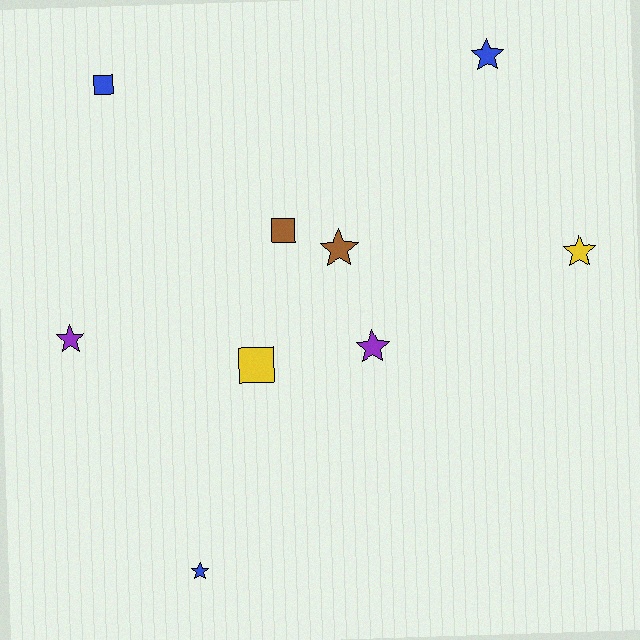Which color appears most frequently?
Blue, with 3 objects.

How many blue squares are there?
There is 1 blue square.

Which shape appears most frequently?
Star, with 6 objects.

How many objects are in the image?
There are 9 objects.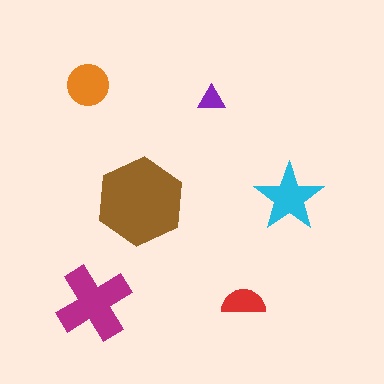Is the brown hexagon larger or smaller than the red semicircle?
Larger.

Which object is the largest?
The brown hexagon.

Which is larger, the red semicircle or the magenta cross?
The magenta cross.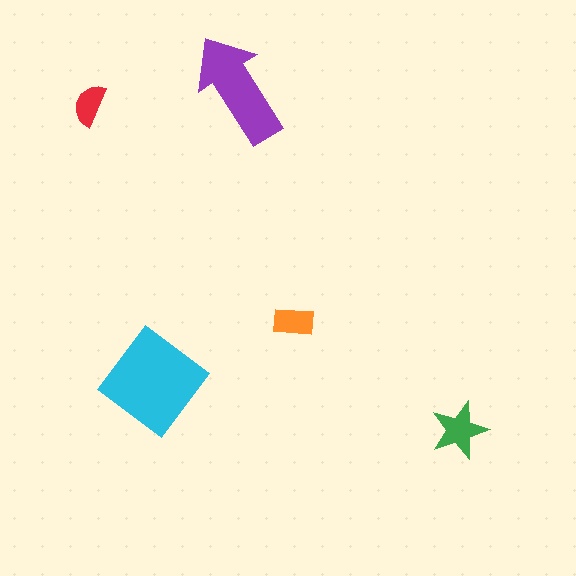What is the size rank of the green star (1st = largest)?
3rd.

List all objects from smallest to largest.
The red semicircle, the orange rectangle, the green star, the purple arrow, the cyan diamond.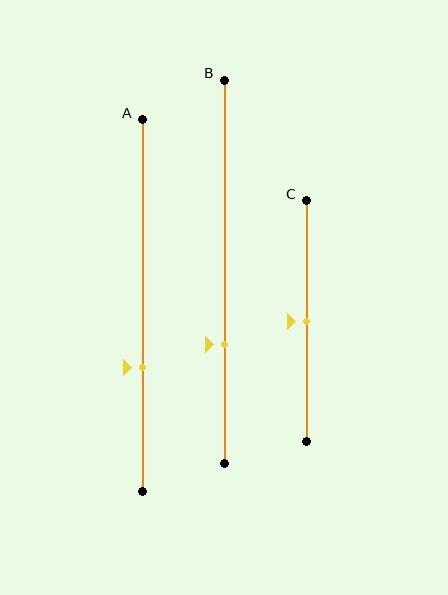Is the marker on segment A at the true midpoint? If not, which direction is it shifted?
No, the marker on segment A is shifted downward by about 17% of the segment length.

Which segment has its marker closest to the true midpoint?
Segment C has its marker closest to the true midpoint.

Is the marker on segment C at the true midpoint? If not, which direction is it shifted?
Yes, the marker on segment C is at the true midpoint.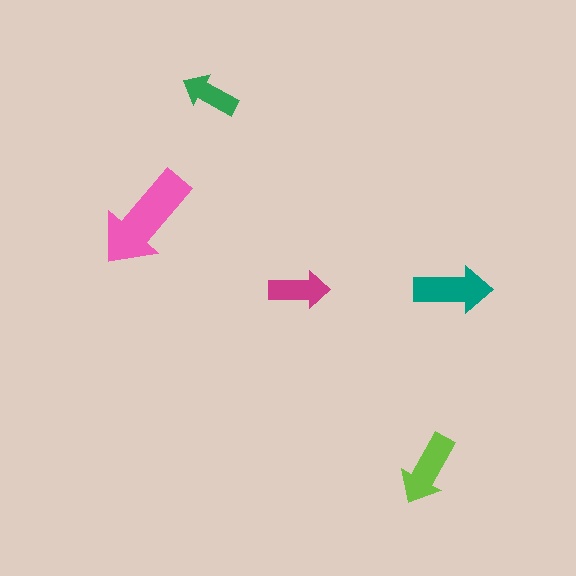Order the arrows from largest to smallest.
the pink one, the teal one, the lime one, the magenta one, the green one.